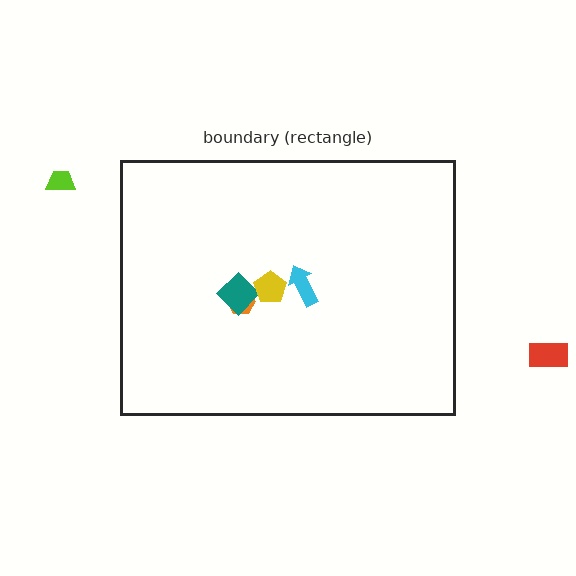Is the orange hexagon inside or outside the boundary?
Inside.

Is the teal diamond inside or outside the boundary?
Inside.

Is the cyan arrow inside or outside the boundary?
Inside.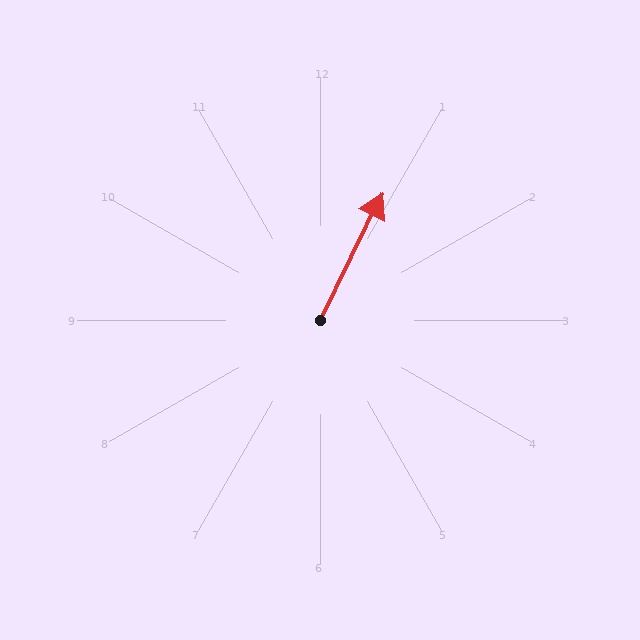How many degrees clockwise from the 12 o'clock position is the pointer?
Approximately 26 degrees.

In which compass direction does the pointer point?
Northeast.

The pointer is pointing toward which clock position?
Roughly 1 o'clock.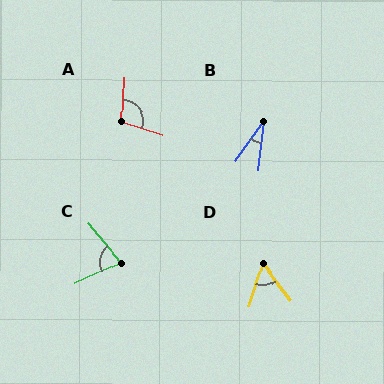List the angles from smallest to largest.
B (28°), D (55°), C (76°), A (104°).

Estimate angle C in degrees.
Approximately 76 degrees.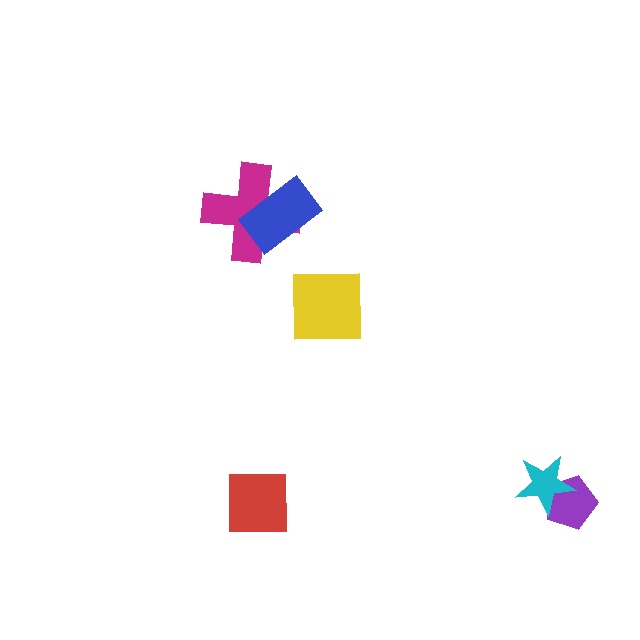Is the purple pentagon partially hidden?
Yes, it is partially covered by another shape.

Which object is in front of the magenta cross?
The blue rectangle is in front of the magenta cross.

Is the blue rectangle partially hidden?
No, no other shape covers it.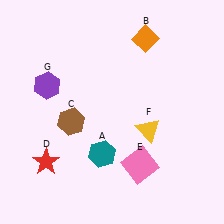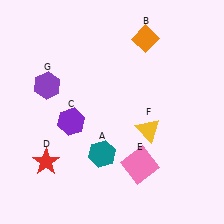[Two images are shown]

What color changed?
The hexagon (C) changed from brown in Image 1 to purple in Image 2.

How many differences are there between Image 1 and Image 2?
There is 1 difference between the two images.